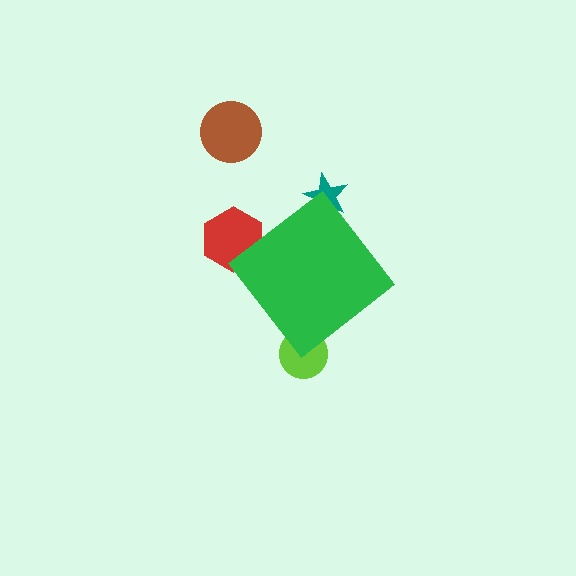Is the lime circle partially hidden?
Yes, the lime circle is partially hidden behind the green diamond.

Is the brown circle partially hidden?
No, the brown circle is fully visible.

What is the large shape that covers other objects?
A green diamond.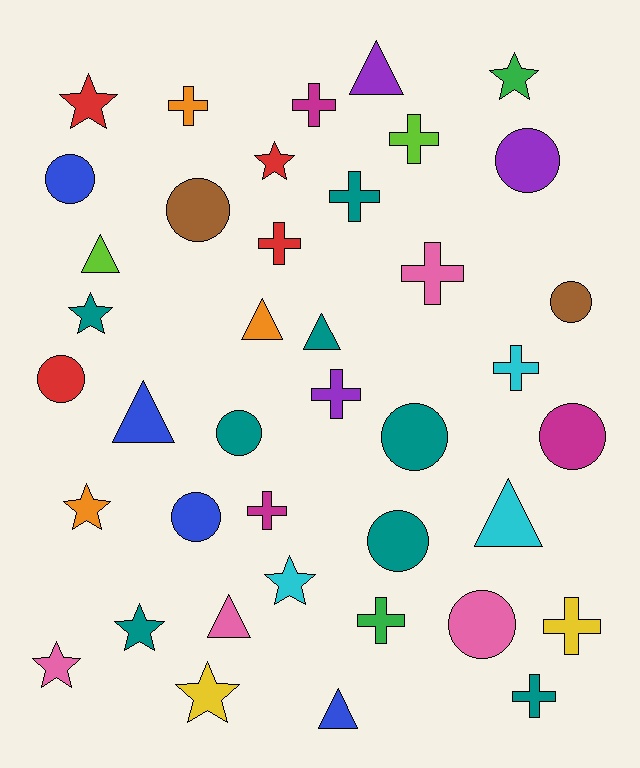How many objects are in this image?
There are 40 objects.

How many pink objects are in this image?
There are 4 pink objects.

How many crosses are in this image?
There are 12 crosses.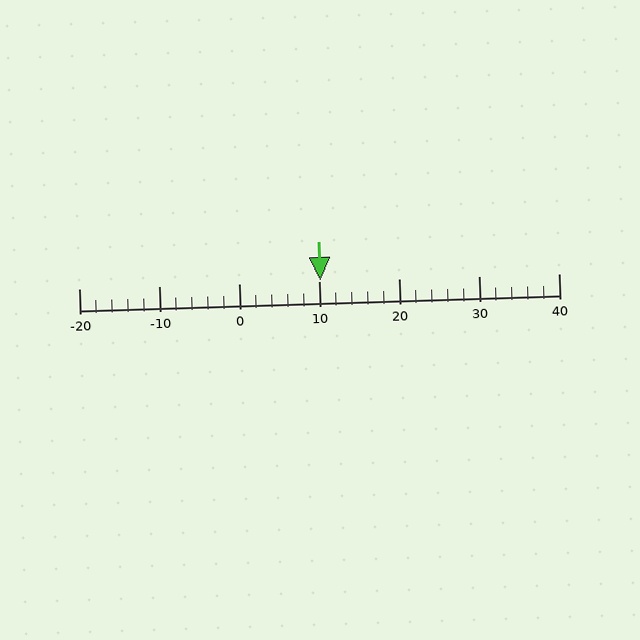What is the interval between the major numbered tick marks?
The major tick marks are spaced 10 units apart.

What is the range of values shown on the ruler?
The ruler shows values from -20 to 40.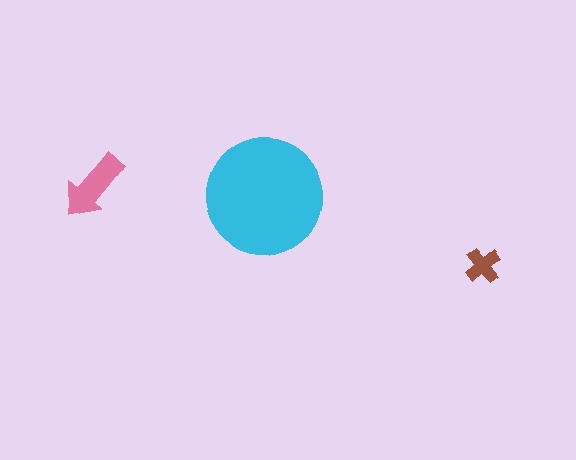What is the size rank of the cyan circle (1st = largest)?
1st.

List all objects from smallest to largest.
The brown cross, the pink arrow, the cyan circle.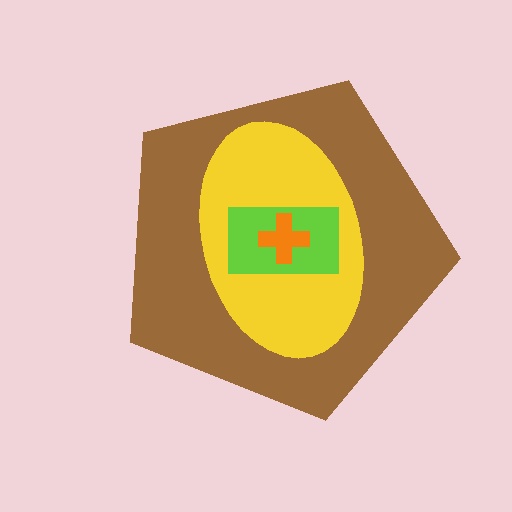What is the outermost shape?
The brown pentagon.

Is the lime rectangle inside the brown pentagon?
Yes.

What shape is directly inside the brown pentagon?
The yellow ellipse.